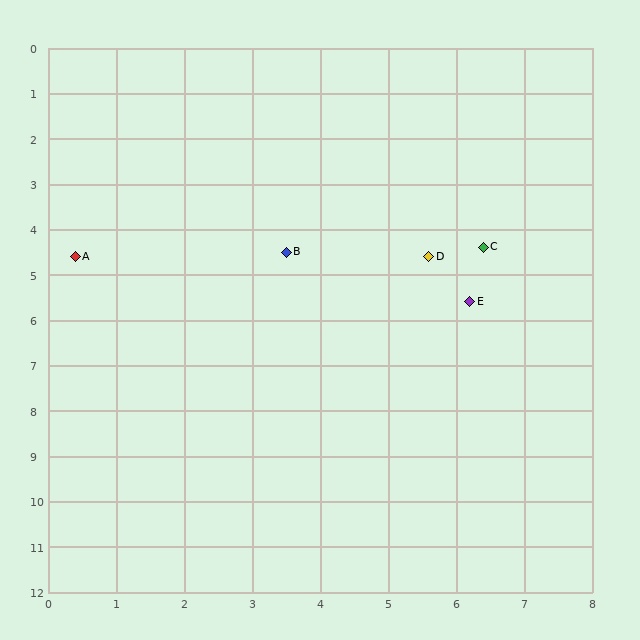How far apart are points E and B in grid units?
Points E and B are about 2.9 grid units apart.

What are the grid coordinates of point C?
Point C is at approximately (6.4, 4.4).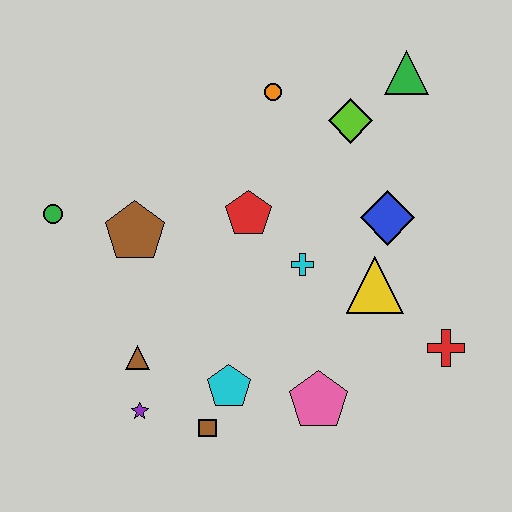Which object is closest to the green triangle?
The lime diamond is closest to the green triangle.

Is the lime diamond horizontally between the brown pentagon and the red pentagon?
No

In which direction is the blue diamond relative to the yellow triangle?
The blue diamond is above the yellow triangle.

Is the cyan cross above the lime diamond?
No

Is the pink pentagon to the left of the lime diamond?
Yes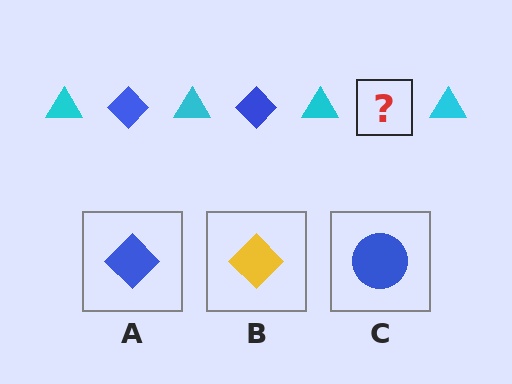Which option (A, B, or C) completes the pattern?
A.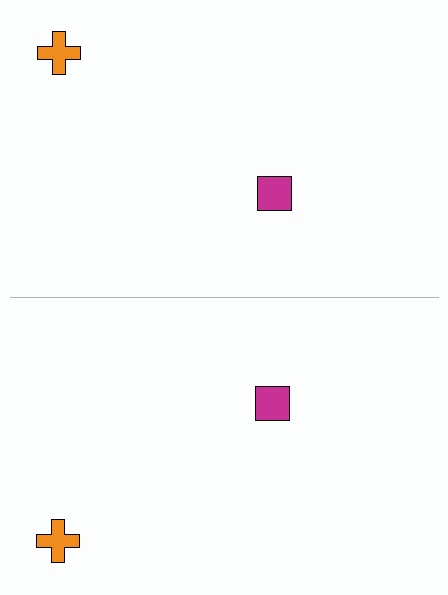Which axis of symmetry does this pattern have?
The pattern has a horizontal axis of symmetry running through the center of the image.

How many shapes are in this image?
There are 4 shapes in this image.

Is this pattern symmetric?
Yes, this pattern has bilateral (reflection) symmetry.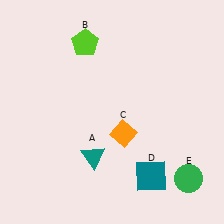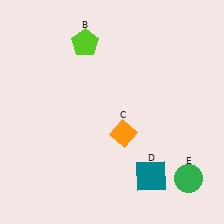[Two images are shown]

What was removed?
The teal triangle (A) was removed in Image 2.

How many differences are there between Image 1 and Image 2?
There is 1 difference between the two images.